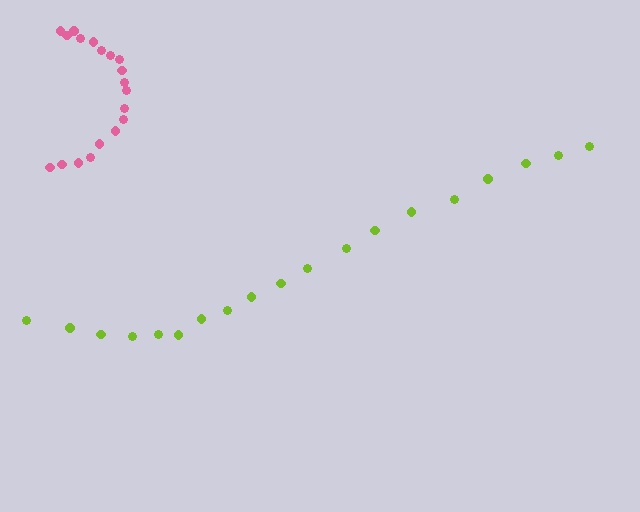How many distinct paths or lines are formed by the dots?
There are 2 distinct paths.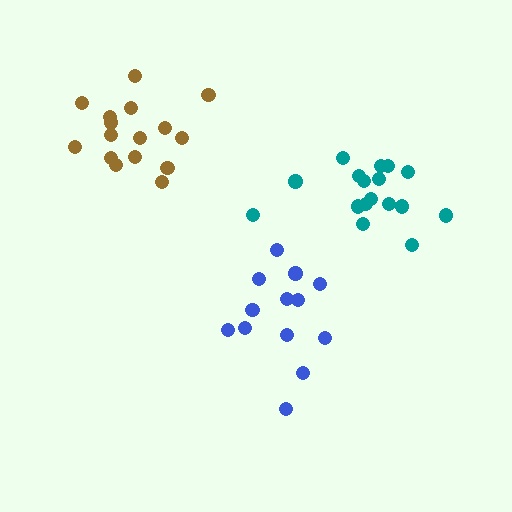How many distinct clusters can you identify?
There are 3 distinct clusters.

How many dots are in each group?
Group 1: 13 dots, Group 2: 17 dots, Group 3: 16 dots (46 total).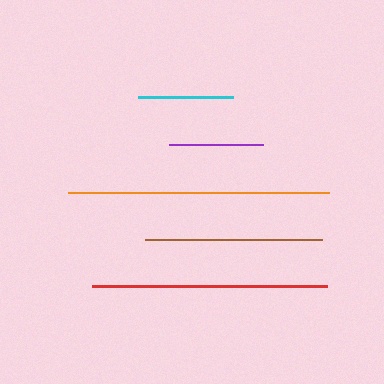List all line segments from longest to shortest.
From longest to shortest: orange, red, brown, cyan, purple.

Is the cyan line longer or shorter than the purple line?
The cyan line is longer than the purple line.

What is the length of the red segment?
The red segment is approximately 235 pixels long.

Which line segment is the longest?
The orange line is the longest at approximately 262 pixels.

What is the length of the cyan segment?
The cyan segment is approximately 95 pixels long.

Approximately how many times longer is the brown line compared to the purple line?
The brown line is approximately 1.9 times the length of the purple line.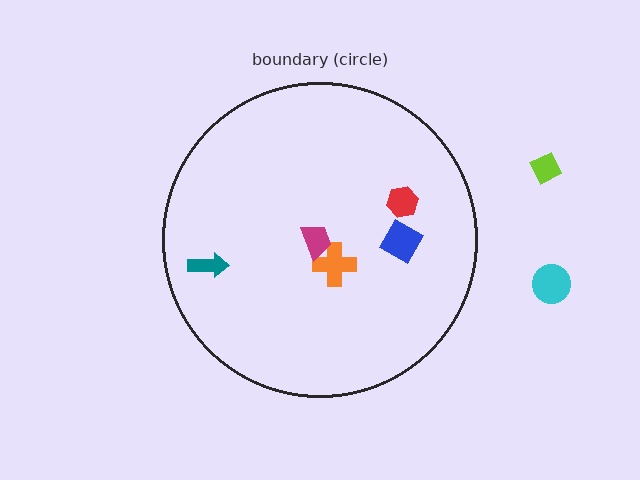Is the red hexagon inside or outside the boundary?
Inside.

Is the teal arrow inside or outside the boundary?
Inside.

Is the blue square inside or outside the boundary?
Inside.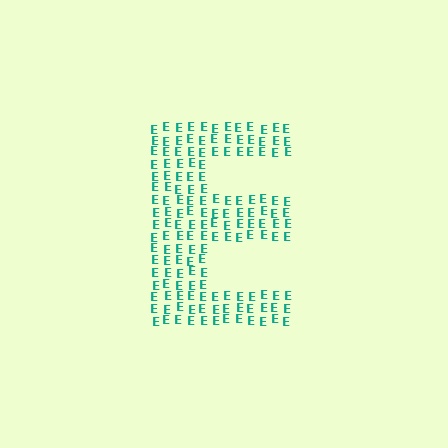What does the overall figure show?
The overall figure shows the letter E.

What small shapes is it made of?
It is made of small letter E's.